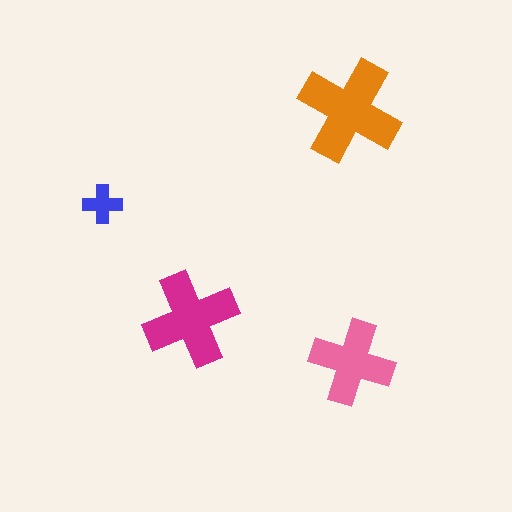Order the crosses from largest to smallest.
the orange one, the magenta one, the pink one, the blue one.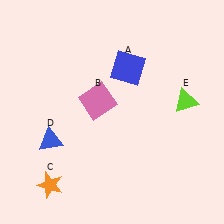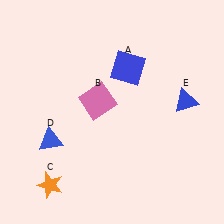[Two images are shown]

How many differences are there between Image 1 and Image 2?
There is 1 difference between the two images.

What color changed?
The triangle (E) changed from lime in Image 1 to blue in Image 2.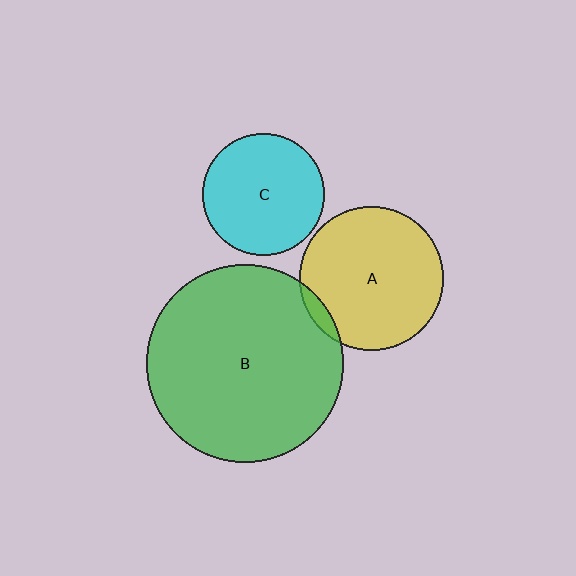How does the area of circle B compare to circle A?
Approximately 1.9 times.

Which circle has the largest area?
Circle B (green).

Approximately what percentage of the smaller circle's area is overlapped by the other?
Approximately 5%.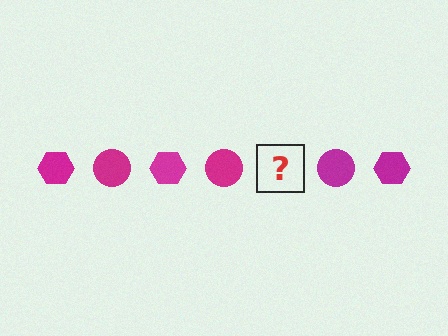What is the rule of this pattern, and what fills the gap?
The rule is that the pattern cycles through hexagon, circle shapes in magenta. The gap should be filled with a magenta hexagon.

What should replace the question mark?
The question mark should be replaced with a magenta hexagon.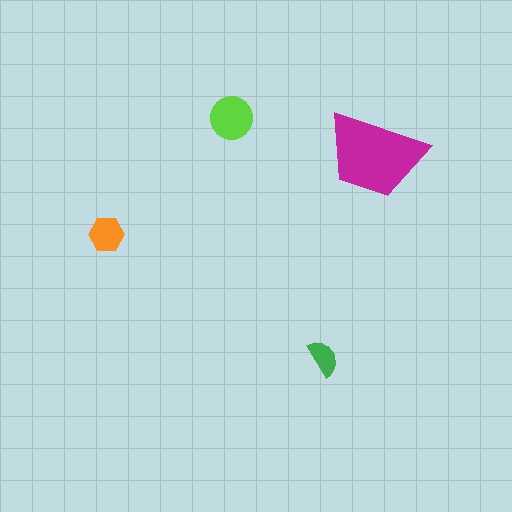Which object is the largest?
The magenta trapezoid.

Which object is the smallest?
The green semicircle.